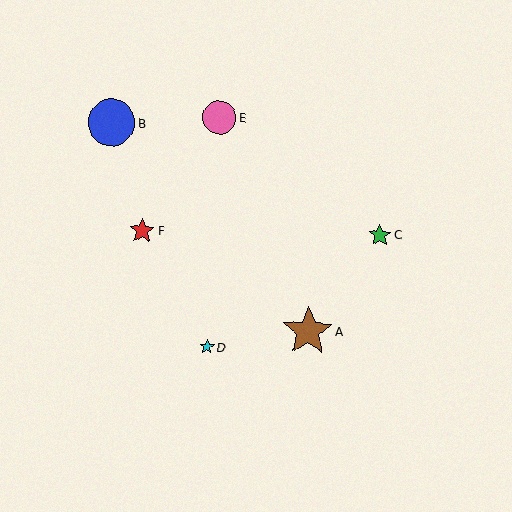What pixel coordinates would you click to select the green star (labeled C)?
Click at (379, 235) to select the green star C.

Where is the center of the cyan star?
The center of the cyan star is at (207, 347).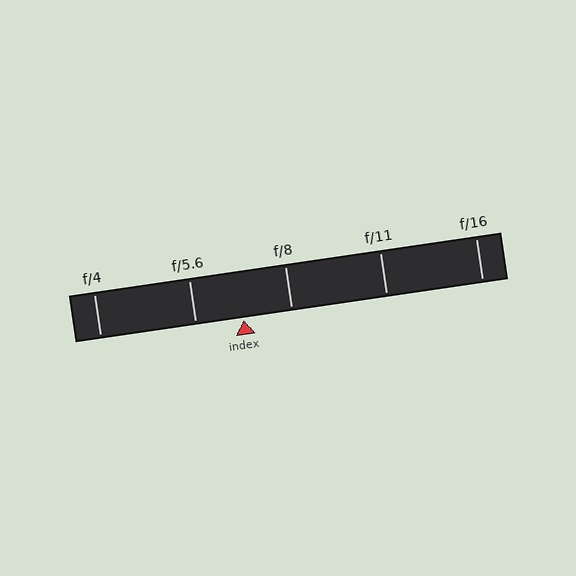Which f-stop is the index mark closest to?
The index mark is closest to f/5.6.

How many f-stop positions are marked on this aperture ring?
There are 5 f-stop positions marked.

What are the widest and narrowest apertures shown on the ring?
The widest aperture shown is f/4 and the narrowest is f/16.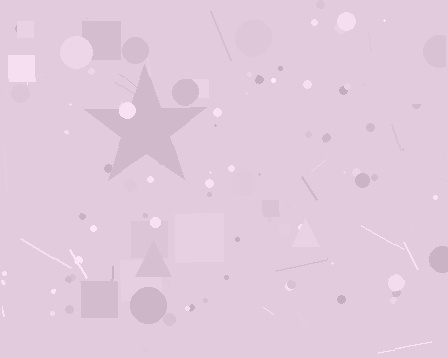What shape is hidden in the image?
A star is hidden in the image.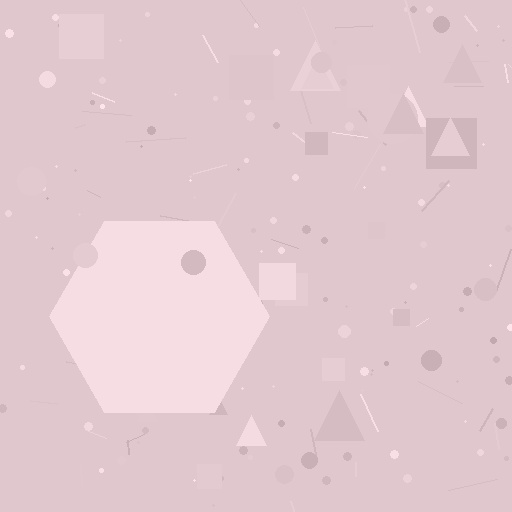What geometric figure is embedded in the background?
A hexagon is embedded in the background.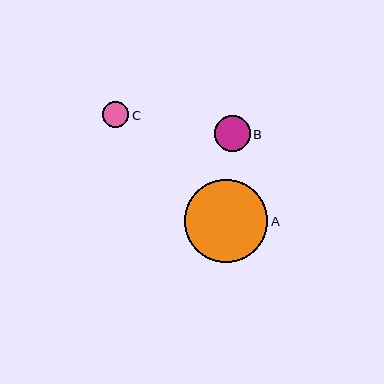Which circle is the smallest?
Circle C is the smallest with a size of approximately 26 pixels.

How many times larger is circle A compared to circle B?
Circle A is approximately 2.3 times the size of circle B.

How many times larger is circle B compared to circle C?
Circle B is approximately 1.4 times the size of circle C.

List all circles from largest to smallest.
From largest to smallest: A, B, C.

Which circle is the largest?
Circle A is the largest with a size of approximately 83 pixels.